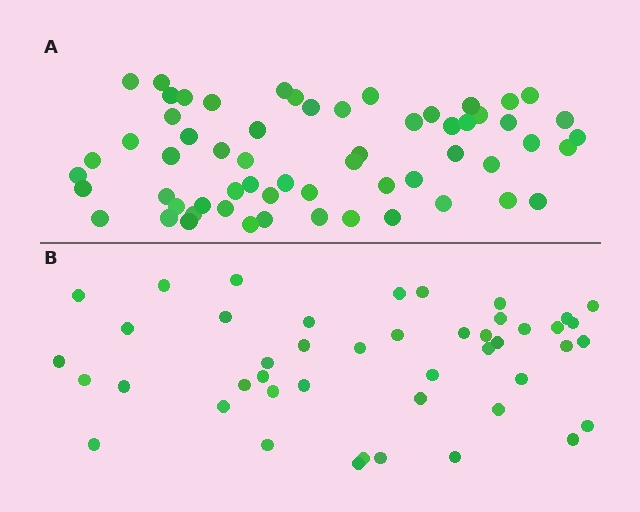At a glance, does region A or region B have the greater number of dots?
Region A (the top region) has more dots.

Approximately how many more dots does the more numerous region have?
Region A has approximately 15 more dots than region B.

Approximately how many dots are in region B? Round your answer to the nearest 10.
About 40 dots. (The exact count is 45, which rounds to 40.)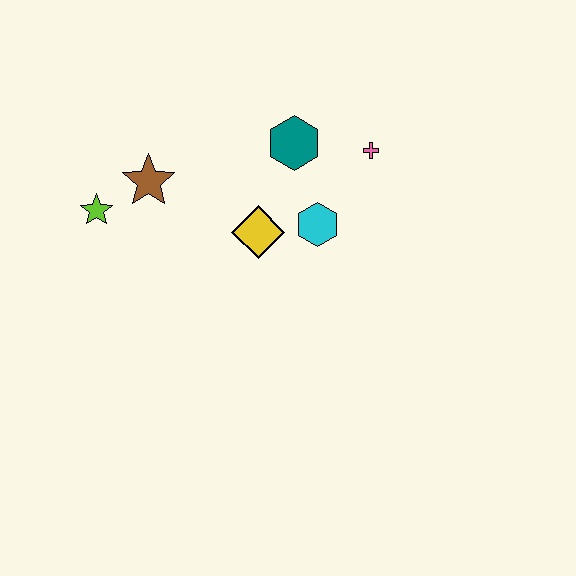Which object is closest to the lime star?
The brown star is closest to the lime star.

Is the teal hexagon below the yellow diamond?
No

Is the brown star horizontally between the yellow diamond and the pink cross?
No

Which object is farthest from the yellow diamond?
The lime star is farthest from the yellow diamond.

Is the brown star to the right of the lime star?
Yes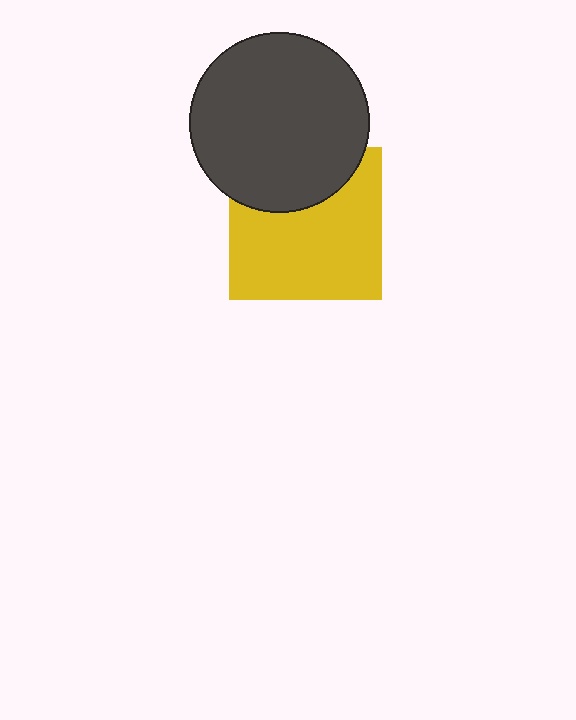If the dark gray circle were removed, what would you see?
You would see the complete yellow square.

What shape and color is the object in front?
The object in front is a dark gray circle.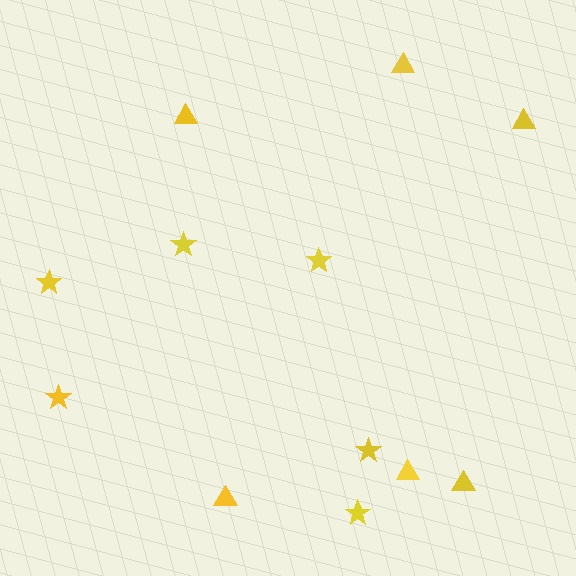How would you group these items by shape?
There are 2 groups: one group of triangles (6) and one group of stars (6).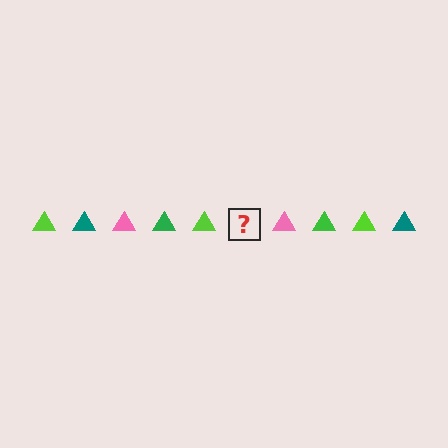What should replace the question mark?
The question mark should be replaced with a teal triangle.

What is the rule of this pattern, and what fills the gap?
The rule is that the pattern cycles through lime, teal, pink, green triangles. The gap should be filled with a teal triangle.